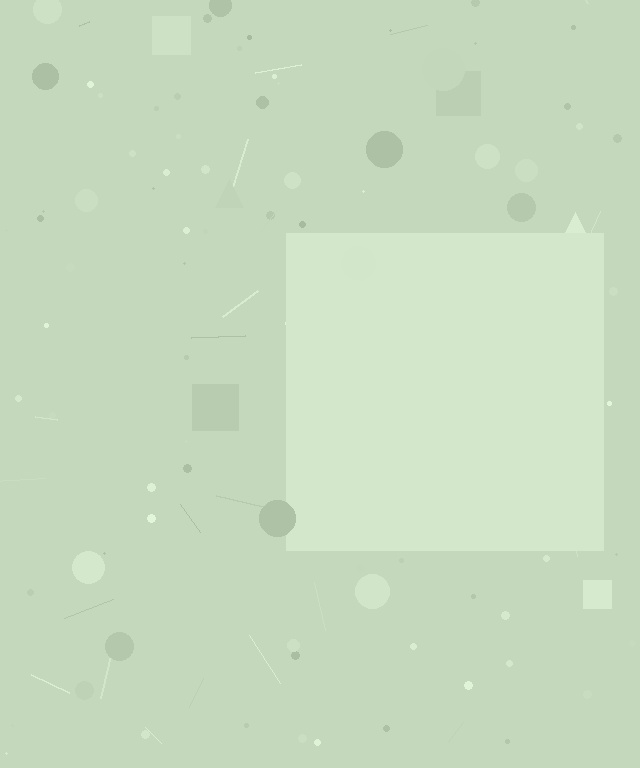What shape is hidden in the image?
A square is hidden in the image.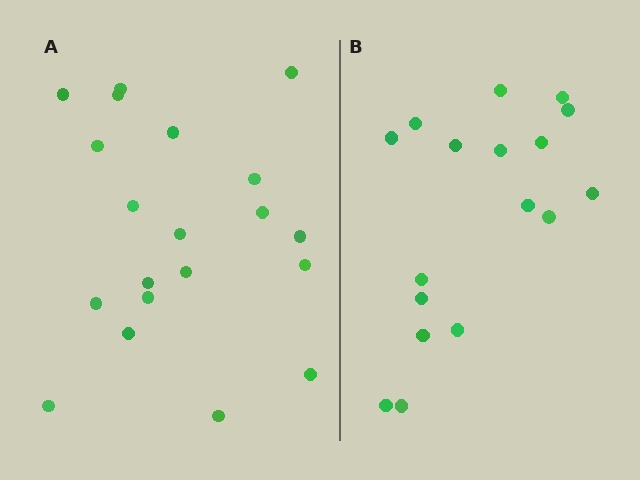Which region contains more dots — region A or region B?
Region A (the left region) has more dots.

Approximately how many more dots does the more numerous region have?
Region A has just a few more — roughly 2 or 3 more dots than region B.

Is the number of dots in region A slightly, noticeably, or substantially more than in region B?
Region A has only slightly more — the two regions are fairly close. The ratio is roughly 1.2 to 1.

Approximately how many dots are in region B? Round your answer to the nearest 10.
About 20 dots. (The exact count is 17, which rounds to 20.)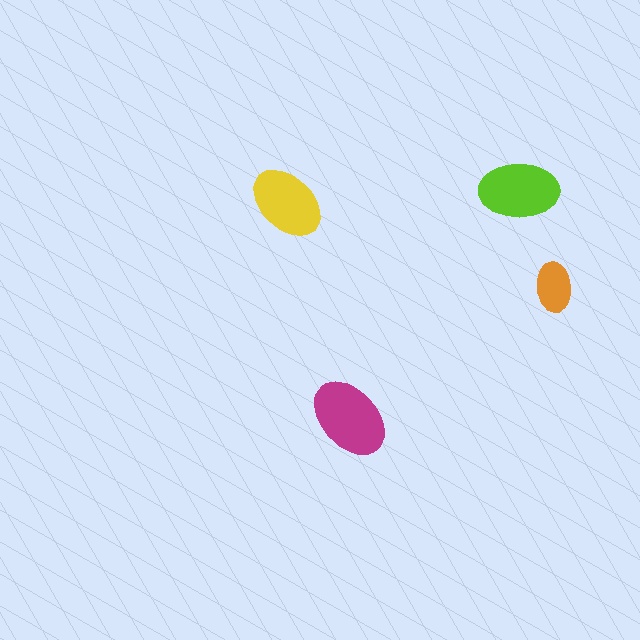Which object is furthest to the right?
The orange ellipse is rightmost.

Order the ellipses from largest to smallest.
the magenta one, the lime one, the yellow one, the orange one.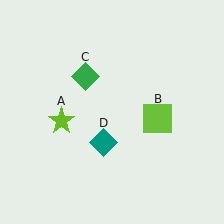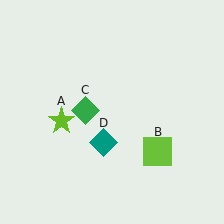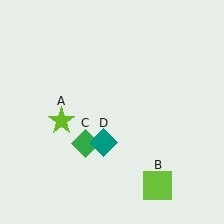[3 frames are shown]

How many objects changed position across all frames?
2 objects changed position: lime square (object B), green diamond (object C).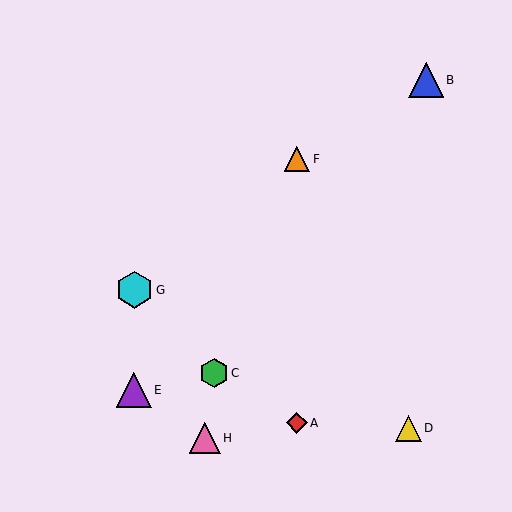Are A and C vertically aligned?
No, A is at x≈297 and C is at x≈214.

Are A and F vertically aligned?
Yes, both are at x≈297.